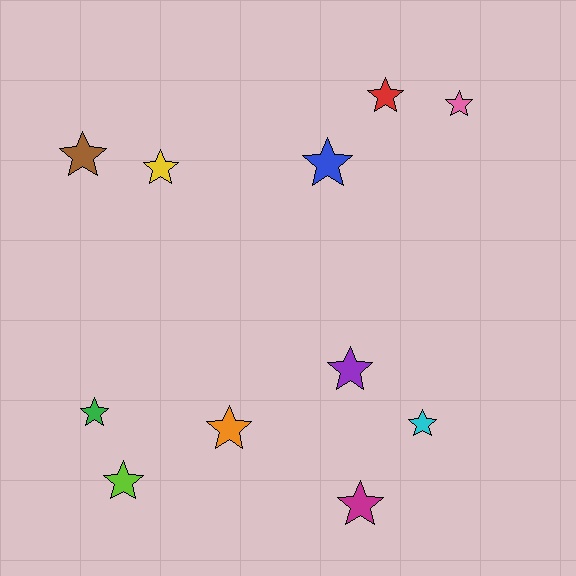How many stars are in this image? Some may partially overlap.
There are 11 stars.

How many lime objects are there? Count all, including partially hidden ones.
There is 1 lime object.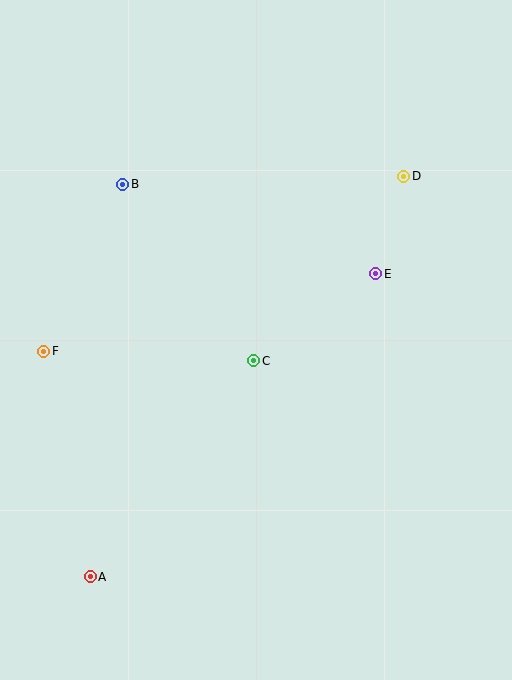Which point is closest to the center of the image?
Point C at (254, 361) is closest to the center.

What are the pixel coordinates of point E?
Point E is at (376, 274).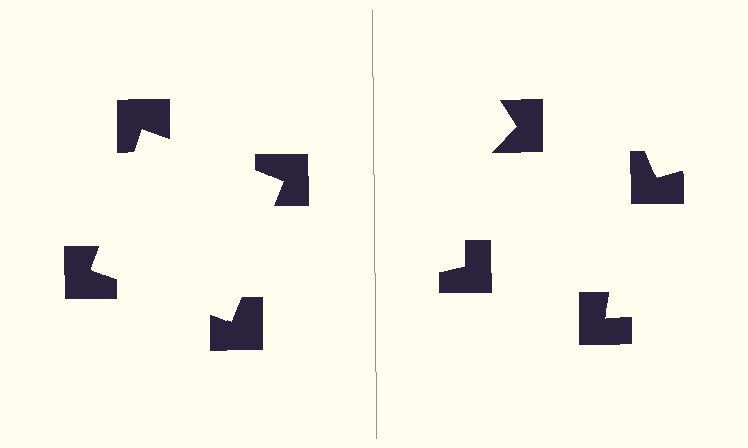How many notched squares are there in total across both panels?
8 — 4 on each side.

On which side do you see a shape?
An illusory square appears on the left side. On the right side the wedge cuts are rotated, so no coherent shape forms.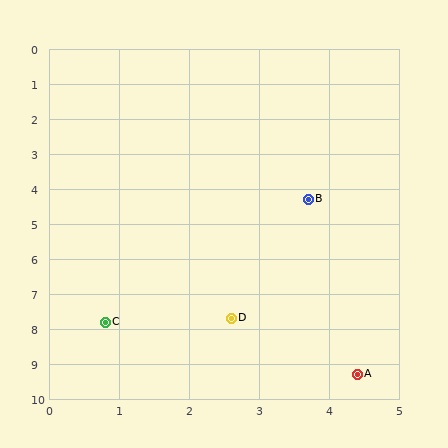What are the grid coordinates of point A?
Point A is at approximately (4.4, 9.3).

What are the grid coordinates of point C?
Point C is at approximately (0.8, 7.8).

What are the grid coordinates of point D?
Point D is at approximately (2.6, 7.7).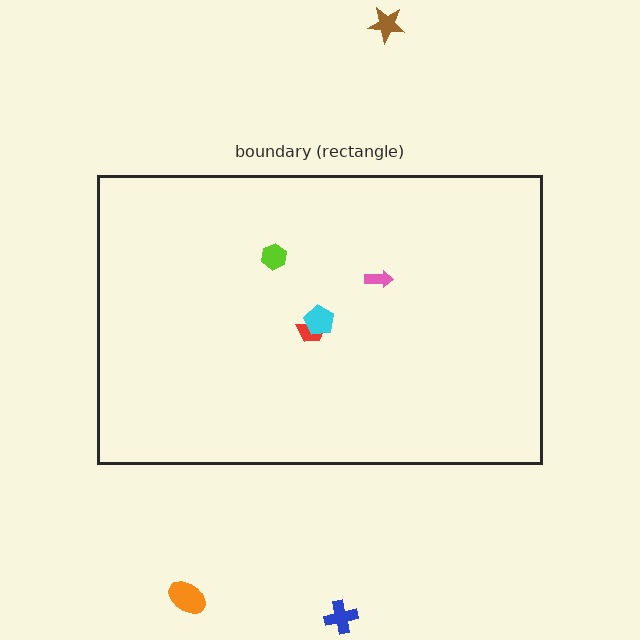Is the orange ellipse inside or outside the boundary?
Outside.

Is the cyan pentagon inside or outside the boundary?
Inside.